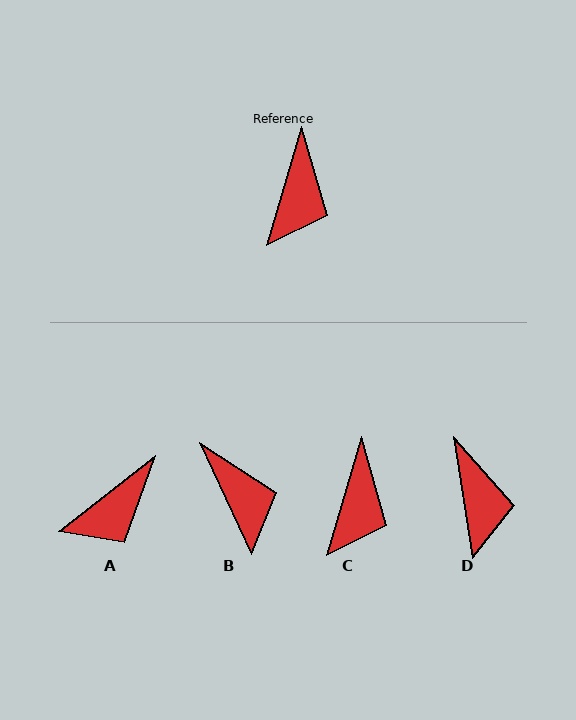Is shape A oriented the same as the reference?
No, it is off by about 36 degrees.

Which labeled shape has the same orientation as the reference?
C.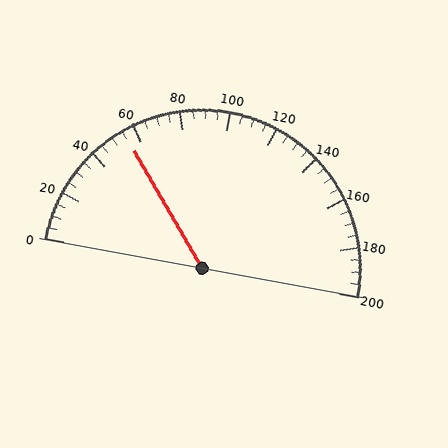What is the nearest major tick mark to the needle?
The nearest major tick mark is 60.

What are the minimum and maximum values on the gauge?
The gauge ranges from 0 to 200.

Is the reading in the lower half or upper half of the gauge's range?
The reading is in the lower half of the range (0 to 200).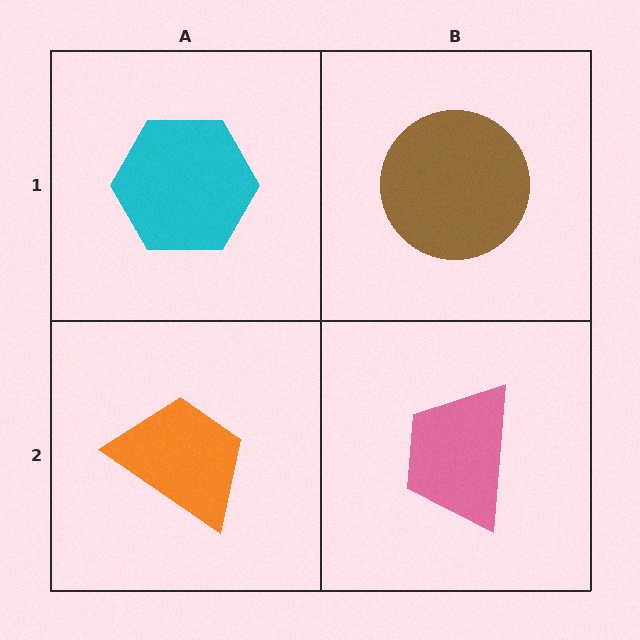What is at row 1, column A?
A cyan hexagon.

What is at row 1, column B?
A brown circle.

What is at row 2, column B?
A pink trapezoid.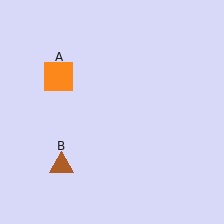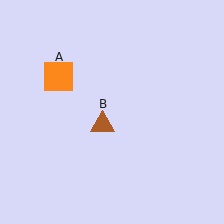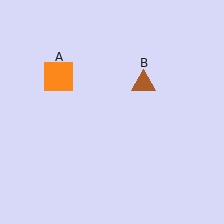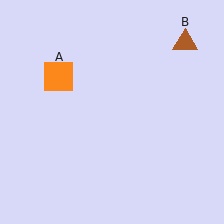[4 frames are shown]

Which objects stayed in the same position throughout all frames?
Orange square (object A) remained stationary.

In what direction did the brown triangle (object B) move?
The brown triangle (object B) moved up and to the right.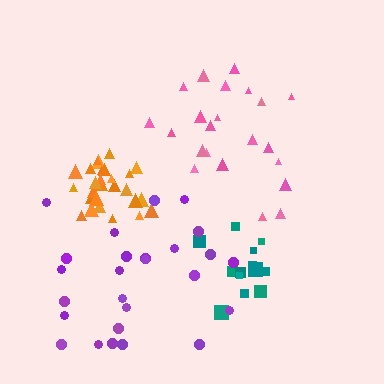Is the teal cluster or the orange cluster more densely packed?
Orange.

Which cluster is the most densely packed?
Orange.